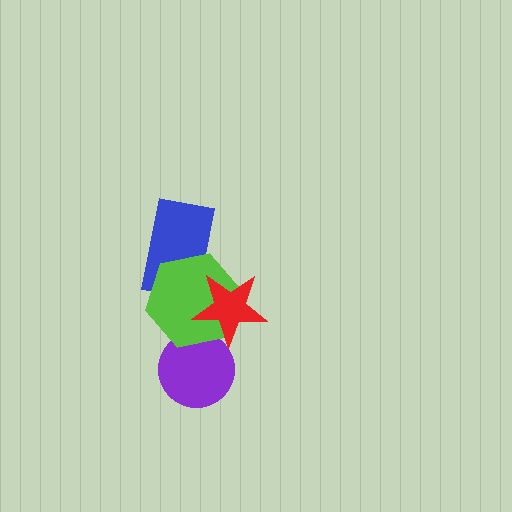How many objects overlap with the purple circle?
2 objects overlap with the purple circle.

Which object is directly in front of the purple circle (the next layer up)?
The lime hexagon is directly in front of the purple circle.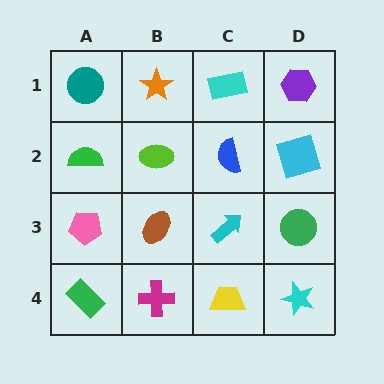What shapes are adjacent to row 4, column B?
A brown ellipse (row 3, column B), a green rectangle (row 4, column A), a yellow trapezoid (row 4, column C).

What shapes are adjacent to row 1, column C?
A blue semicircle (row 2, column C), an orange star (row 1, column B), a purple hexagon (row 1, column D).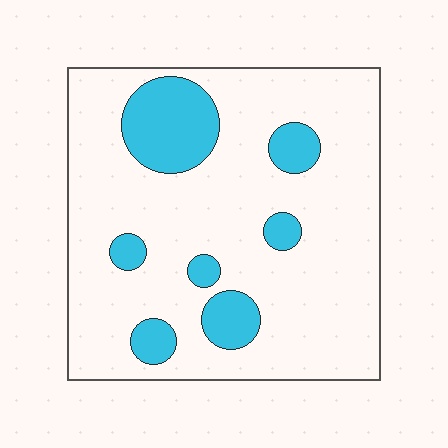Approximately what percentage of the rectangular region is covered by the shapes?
Approximately 20%.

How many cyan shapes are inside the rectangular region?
7.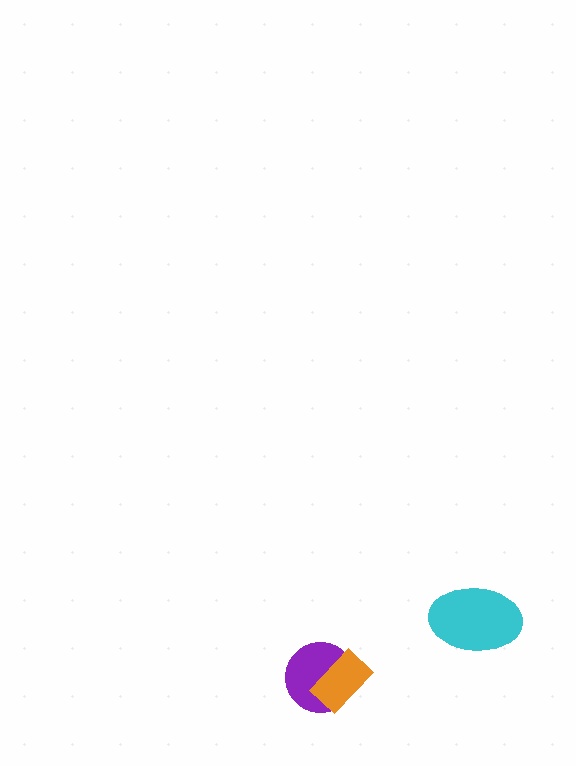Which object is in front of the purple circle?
The orange rectangle is in front of the purple circle.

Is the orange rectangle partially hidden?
No, no other shape covers it.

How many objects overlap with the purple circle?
1 object overlaps with the purple circle.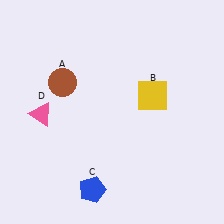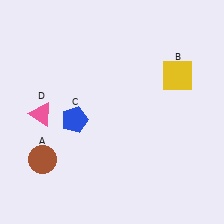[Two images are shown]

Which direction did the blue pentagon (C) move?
The blue pentagon (C) moved up.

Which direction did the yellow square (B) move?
The yellow square (B) moved right.